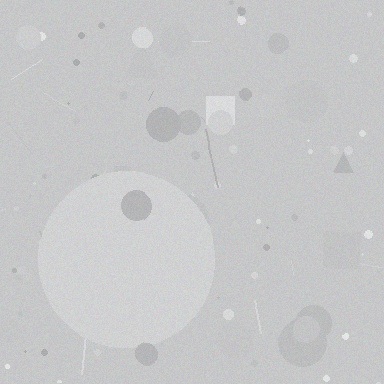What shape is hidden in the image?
A circle is hidden in the image.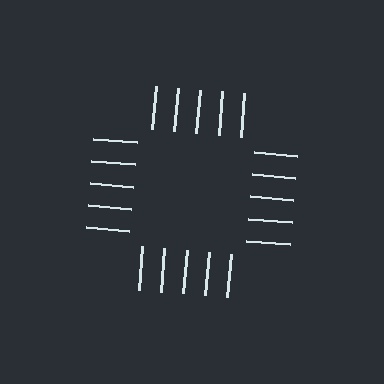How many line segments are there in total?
20 — 5 along each of the 4 edges.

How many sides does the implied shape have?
4 sides — the line-ends trace a square.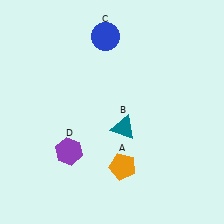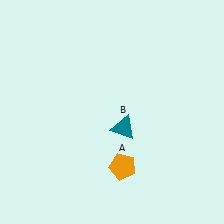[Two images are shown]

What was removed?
The blue circle (C), the purple hexagon (D) were removed in Image 2.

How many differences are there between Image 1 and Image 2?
There are 2 differences between the two images.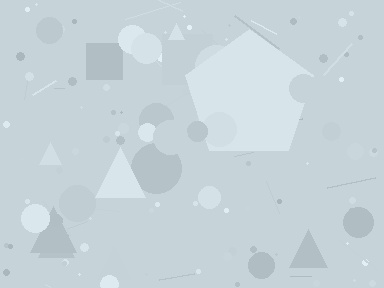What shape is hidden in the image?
A pentagon is hidden in the image.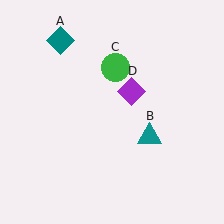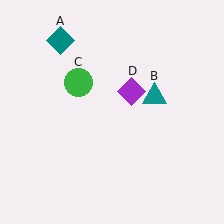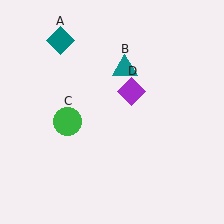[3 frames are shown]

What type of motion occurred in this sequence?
The teal triangle (object B), green circle (object C) rotated counterclockwise around the center of the scene.